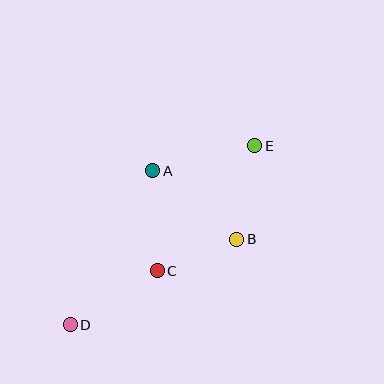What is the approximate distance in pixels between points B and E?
The distance between B and E is approximately 95 pixels.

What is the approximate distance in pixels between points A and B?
The distance between A and B is approximately 108 pixels.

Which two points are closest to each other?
Points B and C are closest to each other.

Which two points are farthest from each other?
Points D and E are farthest from each other.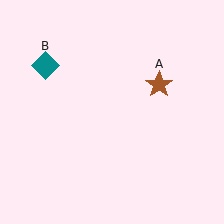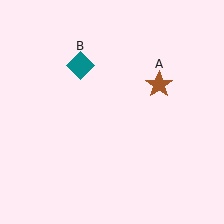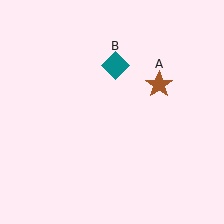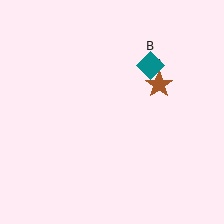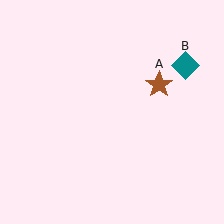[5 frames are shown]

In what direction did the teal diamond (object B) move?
The teal diamond (object B) moved right.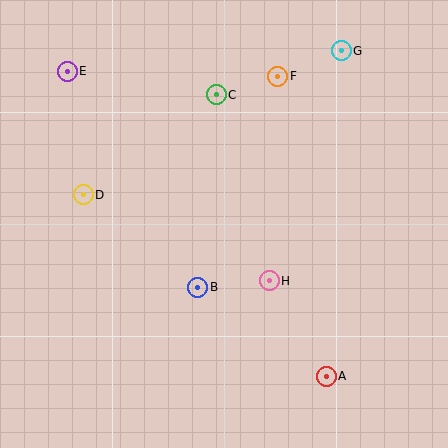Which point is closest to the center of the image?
Point B at (198, 287) is closest to the center.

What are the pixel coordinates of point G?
Point G is at (341, 51).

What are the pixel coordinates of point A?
Point A is at (326, 376).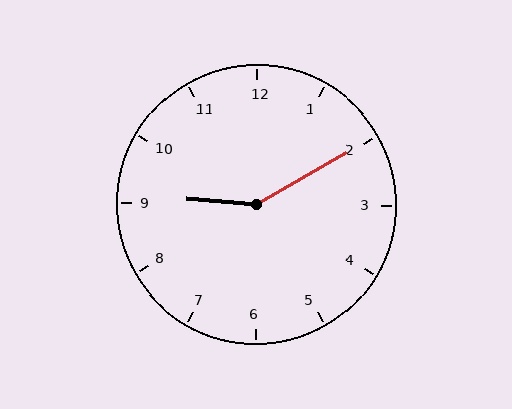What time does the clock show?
9:10.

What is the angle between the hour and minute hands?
Approximately 145 degrees.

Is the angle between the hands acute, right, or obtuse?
It is obtuse.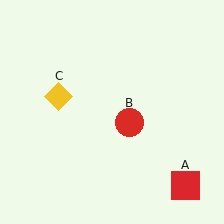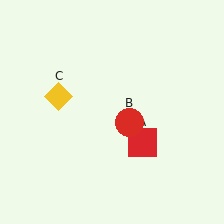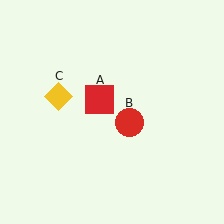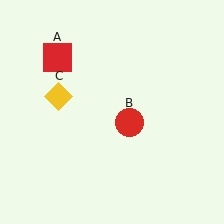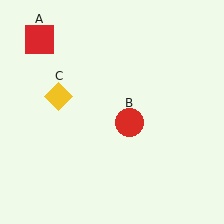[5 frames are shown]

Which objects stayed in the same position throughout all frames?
Red circle (object B) and yellow diamond (object C) remained stationary.